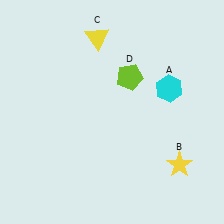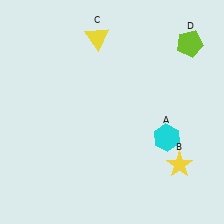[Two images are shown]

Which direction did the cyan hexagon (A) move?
The cyan hexagon (A) moved down.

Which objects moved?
The objects that moved are: the cyan hexagon (A), the lime pentagon (D).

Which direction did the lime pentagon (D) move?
The lime pentagon (D) moved right.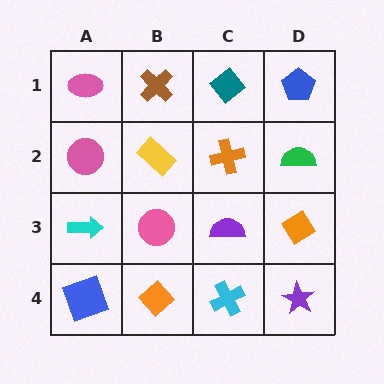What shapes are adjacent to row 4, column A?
A cyan arrow (row 3, column A), an orange diamond (row 4, column B).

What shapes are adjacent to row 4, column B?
A pink circle (row 3, column B), a blue square (row 4, column A), a cyan cross (row 4, column C).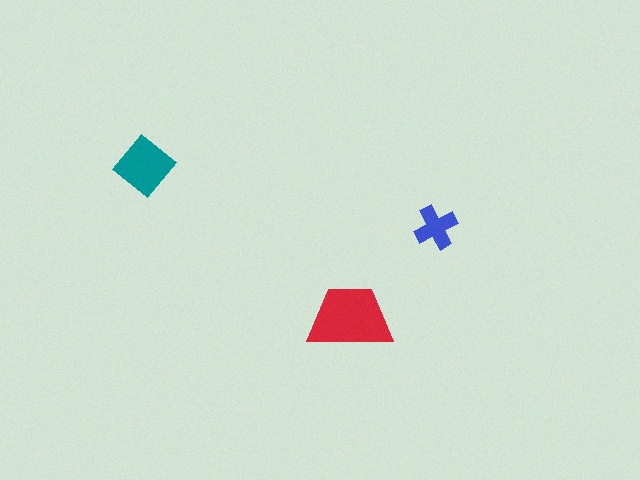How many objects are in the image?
There are 3 objects in the image.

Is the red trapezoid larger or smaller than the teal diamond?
Larger.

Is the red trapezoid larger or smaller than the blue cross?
Larger.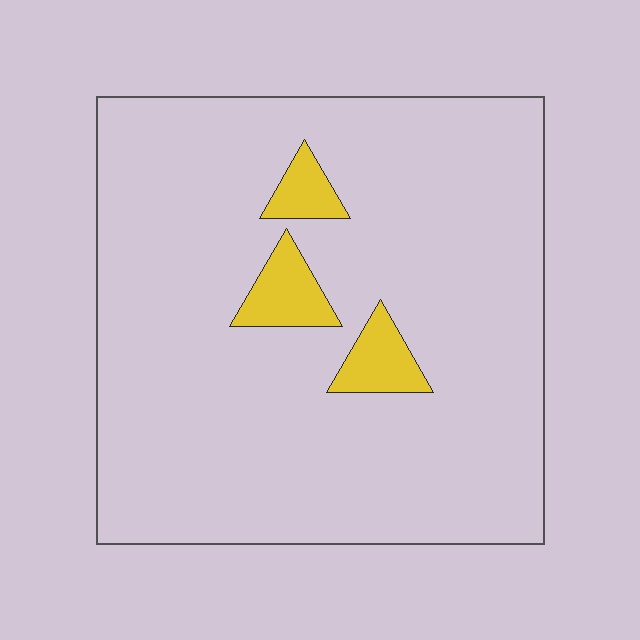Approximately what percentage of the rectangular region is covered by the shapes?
Approximately 5%.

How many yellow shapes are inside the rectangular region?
3.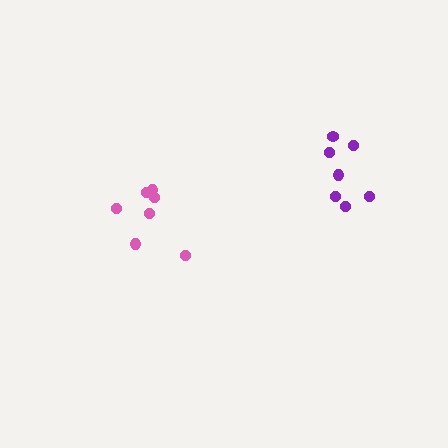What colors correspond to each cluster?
The clusters are colored: pink, purple.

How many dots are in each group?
Group 1: 7 dots, Group 2: 7 dots (14 total).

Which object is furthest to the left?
The pink cluster is leftmost.